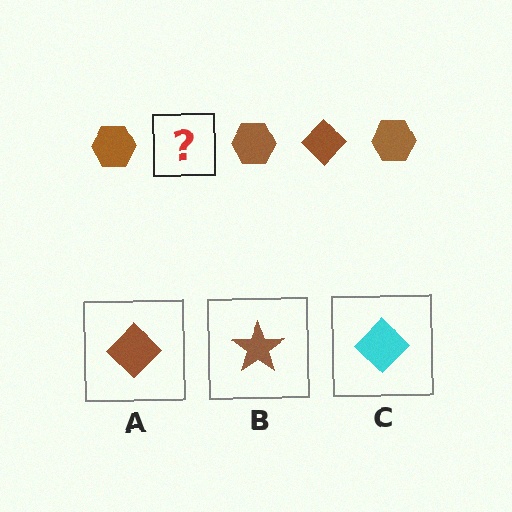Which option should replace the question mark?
Option A.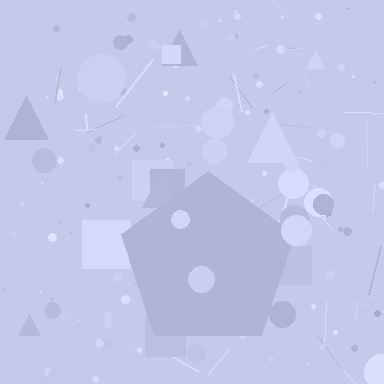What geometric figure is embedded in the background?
A pentagon is embedded in the background.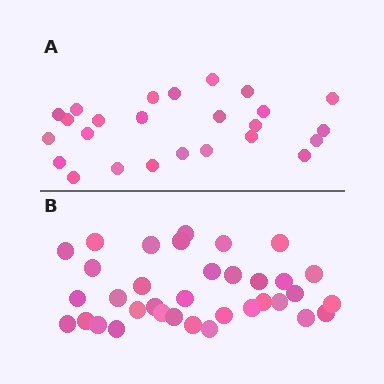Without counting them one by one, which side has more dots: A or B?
Region B (the bottom region) has more dots.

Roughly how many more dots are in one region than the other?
Region B has roughly 10 or so more dots than region A.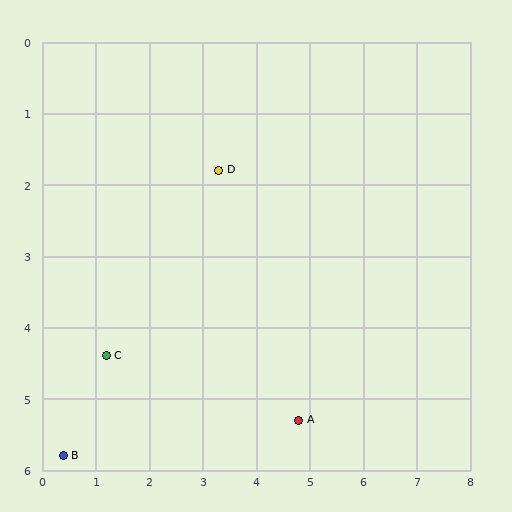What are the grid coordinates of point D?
Point D is at approximately (3.3, 1.8).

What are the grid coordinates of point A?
Point A is at approximately (4.8, 5.3).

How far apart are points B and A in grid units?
Points B and A are about 4.4 grid units apart.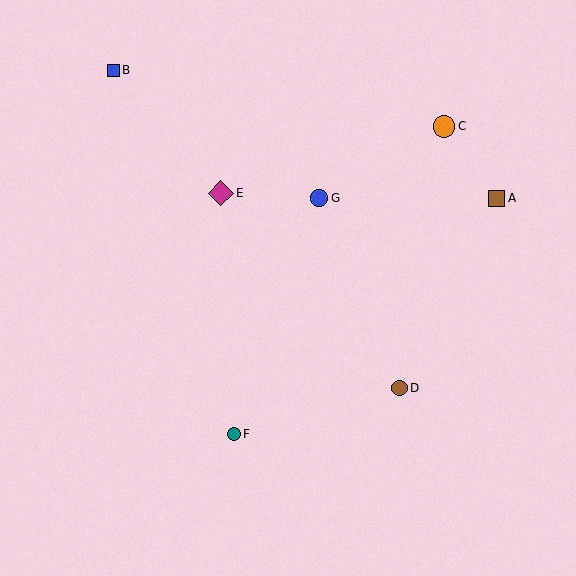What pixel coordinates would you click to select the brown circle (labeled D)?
Click at (399, 388) to select the brown circle D.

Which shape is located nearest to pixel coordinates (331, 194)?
The blue circle (labeled G) at (319, 198) is nearest to that location.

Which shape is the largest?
The magenta diamond (labeled E) is the largest.